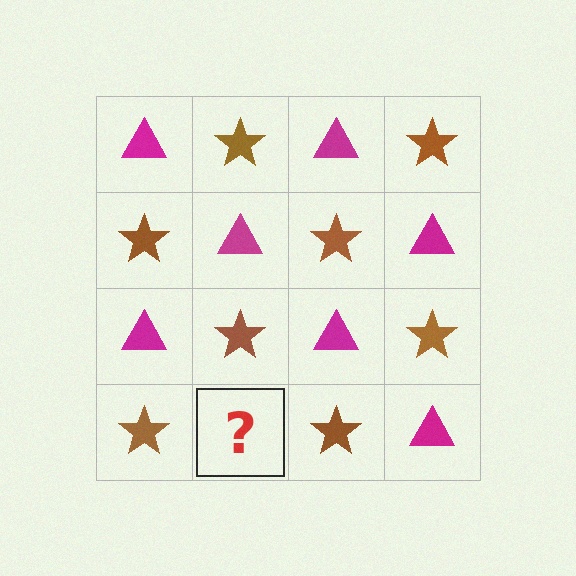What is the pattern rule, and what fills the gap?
The rule is that it alternates magenta triangle and brown star in a checkerboard pattern. The gap should be filled with a magenta triangle.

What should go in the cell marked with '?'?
The missing cell should contain a magenta triangle.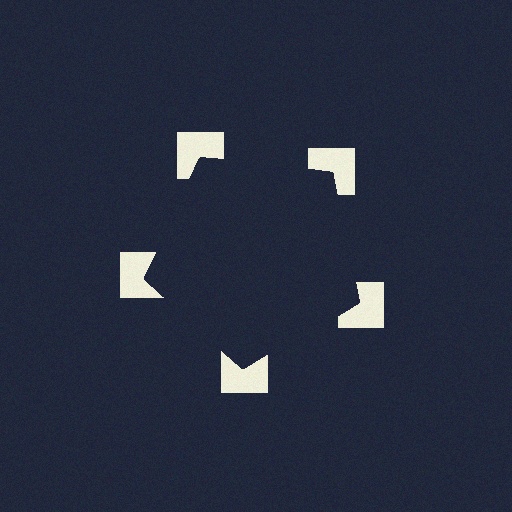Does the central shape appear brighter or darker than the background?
It typically appears slightly darker than the background, even though no actual brightness change is drawn.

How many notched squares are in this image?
There are 5 — one at each vertex of the illusory pentagon.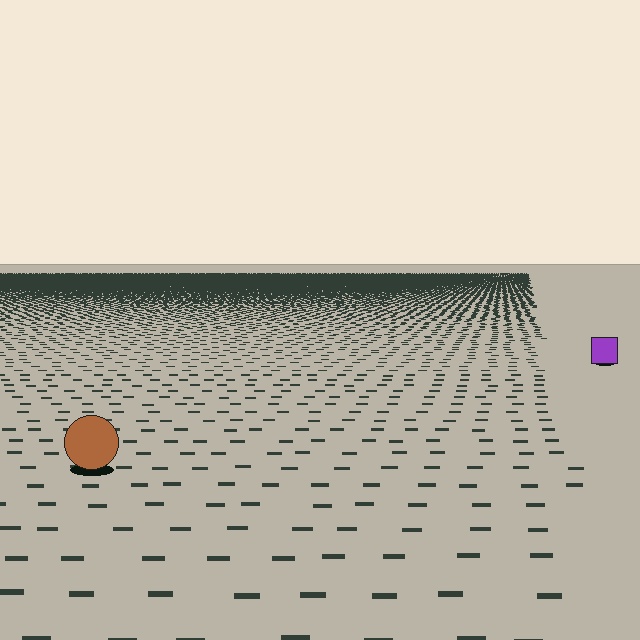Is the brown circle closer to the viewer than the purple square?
Yes. The brown circle is closer — you can tell from the texture gradient: the ground texture is coarser near it.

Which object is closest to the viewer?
The brown circle is closest. The texture marks near it are larger and more spread out.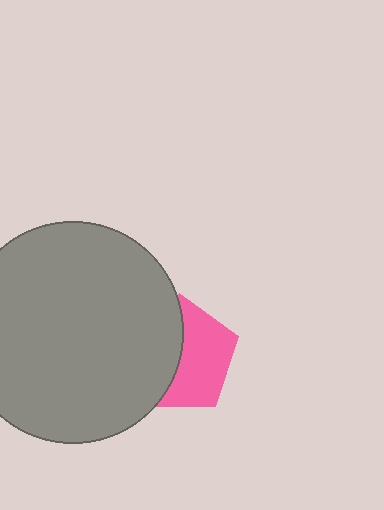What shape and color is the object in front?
The object in front is a gray circle.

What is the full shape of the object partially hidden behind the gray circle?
The partially hidden object is a pink pentagon.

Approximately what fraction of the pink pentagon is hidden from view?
Roughly 48% of the pink pentagon is hidden behind the gray circle.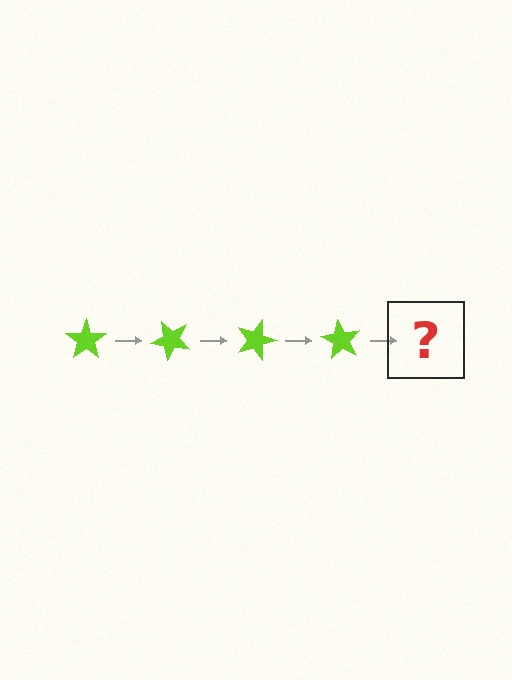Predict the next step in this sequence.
The next step is a lime star rotated 180 degrees.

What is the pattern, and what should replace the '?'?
The pattern is that the star rotates 45 degrees each step. The '?' should be a lime star rotated 180 degrees.